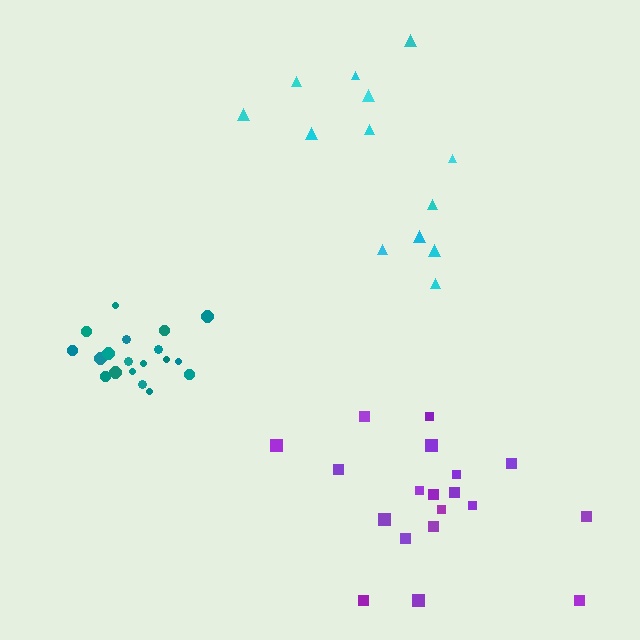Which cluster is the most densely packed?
Teal.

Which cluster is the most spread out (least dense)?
Cyan.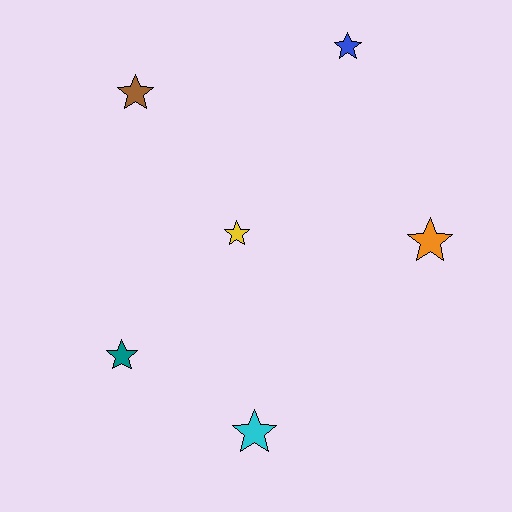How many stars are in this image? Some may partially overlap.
There are 6 stars.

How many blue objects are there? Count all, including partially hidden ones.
There is 1 blue object.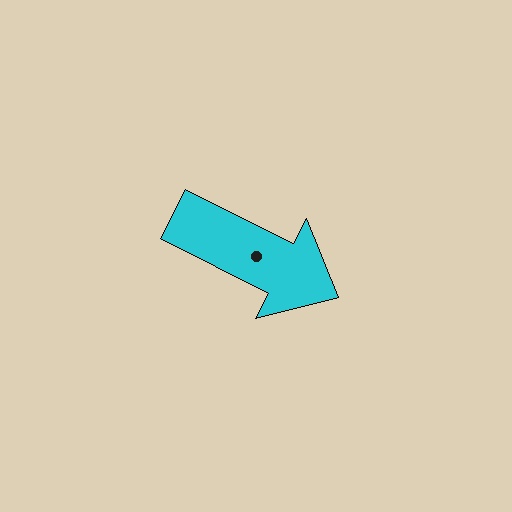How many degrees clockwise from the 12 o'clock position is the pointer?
Approximately 117 degrees.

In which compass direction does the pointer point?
Southeast.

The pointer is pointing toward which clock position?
Roughly 4 o'clock.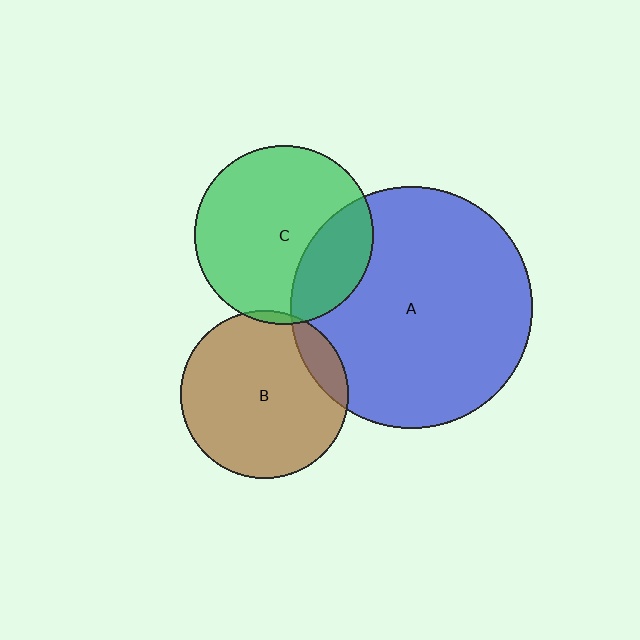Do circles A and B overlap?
Yes.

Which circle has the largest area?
Circle A (blue).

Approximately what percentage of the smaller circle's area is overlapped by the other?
Approximately 10%.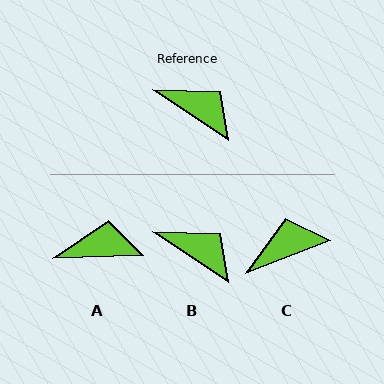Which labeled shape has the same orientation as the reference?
B.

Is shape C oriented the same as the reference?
No, it is off by about 55 degrees.